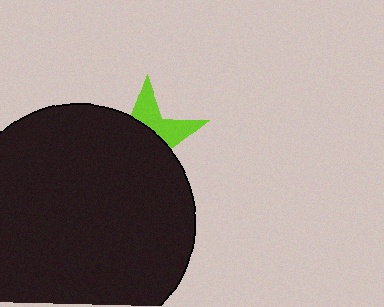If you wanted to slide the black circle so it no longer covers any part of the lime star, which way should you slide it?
Slide it down — that is the most direct way to separate the two shapes.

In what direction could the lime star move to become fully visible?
The lime star could move up. That would shift it out from behind the black circle entirely.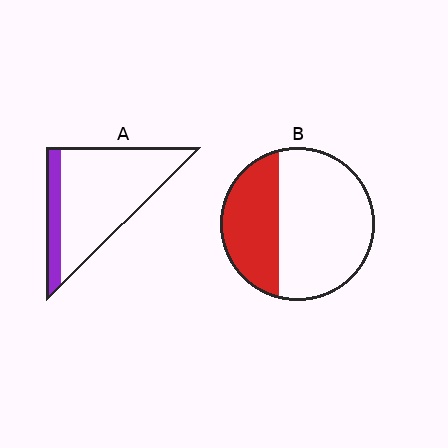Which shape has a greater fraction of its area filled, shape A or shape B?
Shape B.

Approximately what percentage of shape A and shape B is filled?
A is approximately 20% and B is approximately 35%.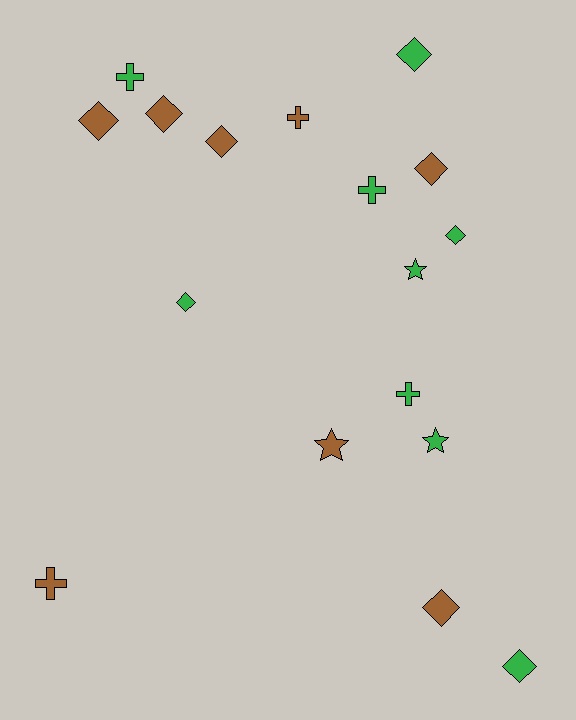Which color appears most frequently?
Green, with 9 objects.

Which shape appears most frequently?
Diamond, with 9 objects.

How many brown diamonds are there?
There are 5 brown diamonds.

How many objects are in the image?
There are 17 objects.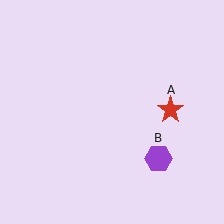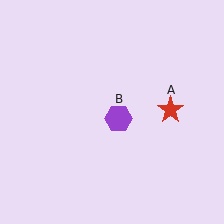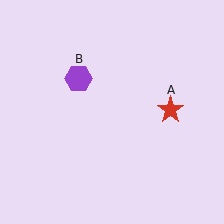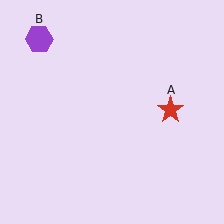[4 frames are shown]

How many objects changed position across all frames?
1 object changed position: purple hexagon (object B).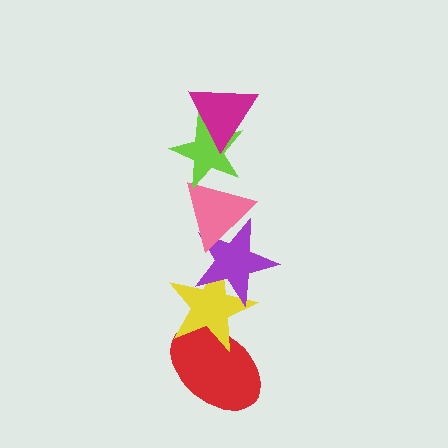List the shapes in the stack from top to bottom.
From top to bottom: the magenta triangle, the lime star, the pink triangle, the purple star, the yellow star, the red ellipse.